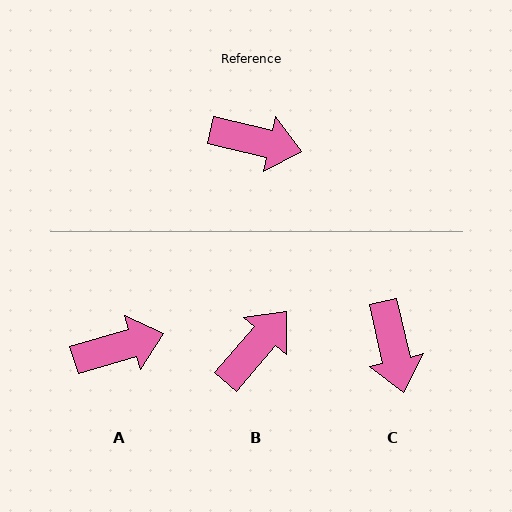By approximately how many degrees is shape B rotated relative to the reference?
Approximately 62 degrees counter-clockwise.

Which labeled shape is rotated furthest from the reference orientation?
C, about 64 degrees away.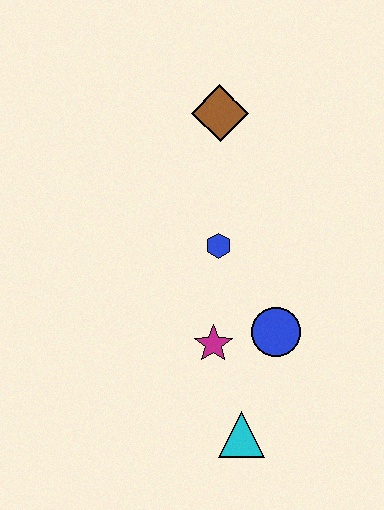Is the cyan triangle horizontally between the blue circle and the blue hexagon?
Yes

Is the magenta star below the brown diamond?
Yes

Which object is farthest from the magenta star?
The brown diamond is farthest from the magenta star.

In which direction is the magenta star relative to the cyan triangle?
The magenta star is above the cyan triangle.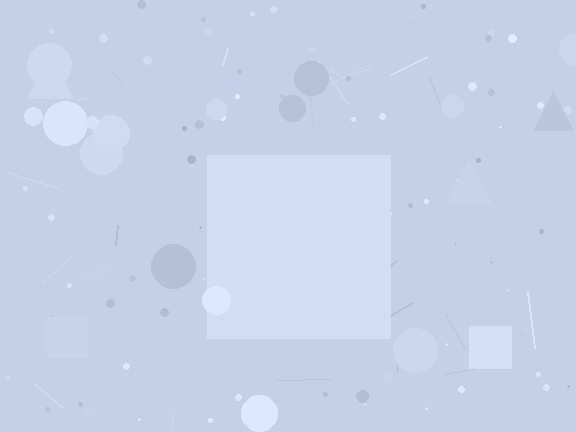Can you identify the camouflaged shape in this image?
The camouflaged shape is a square.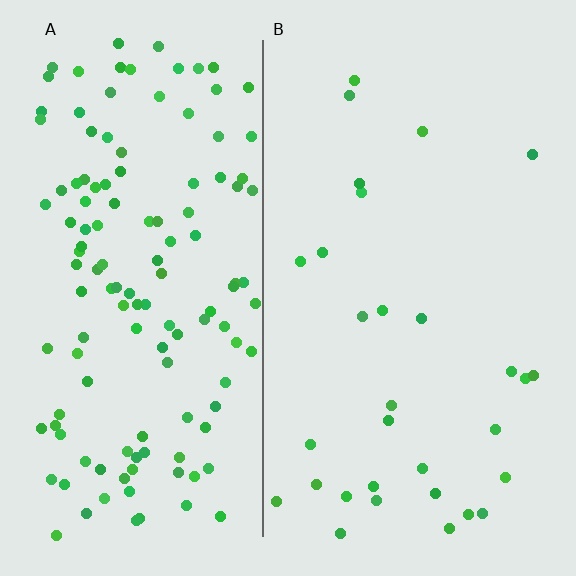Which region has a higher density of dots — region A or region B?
A (the left).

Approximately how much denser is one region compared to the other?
Approximately 4.4× — region A over region B.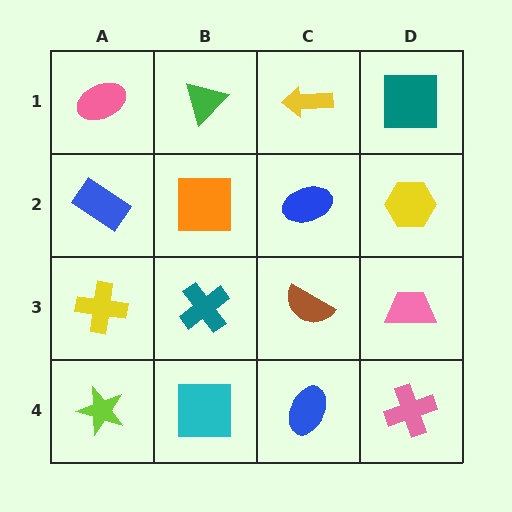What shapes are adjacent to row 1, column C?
A blue ellipse (row 2, column C), a green triangle (row 1, column B), a teal square (row 1, column D).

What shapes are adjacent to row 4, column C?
A brown semicircle (row 3, column C), a cyan square (row 4, column B), a pink cross (row 4, column D).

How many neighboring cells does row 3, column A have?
3.